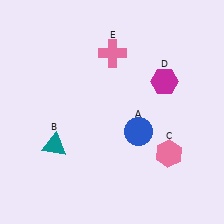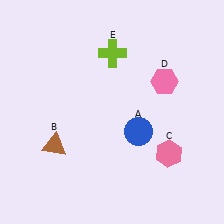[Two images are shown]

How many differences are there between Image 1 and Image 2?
There are 3 differences between the two images.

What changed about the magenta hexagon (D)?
In Image 1, D is magenta. In Image 2, it changed to pink.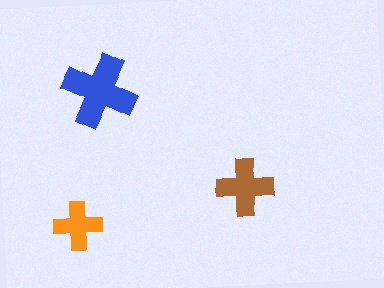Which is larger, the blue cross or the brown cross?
The blue one.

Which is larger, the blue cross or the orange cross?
The blue one.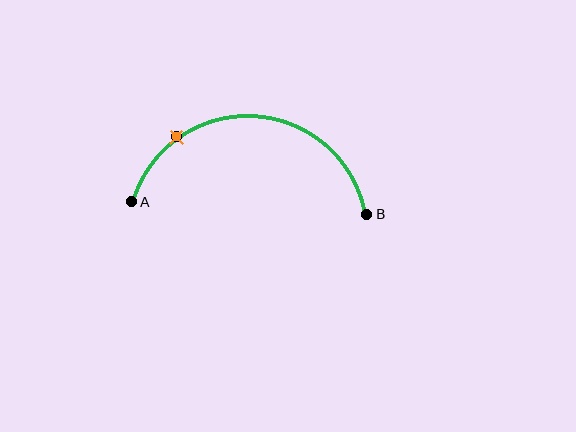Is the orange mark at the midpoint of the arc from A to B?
No. The orange mark lies on the arc but is closer to endpoint A. The arc midpoint would be at the point on the curve equidistant along the arc from both A and B.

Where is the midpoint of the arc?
The arc midpoint is the point on the curve farthest from the straight line joining A and B. It sits above that line.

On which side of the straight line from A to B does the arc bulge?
The arc bulges above the straight line connecting A and B.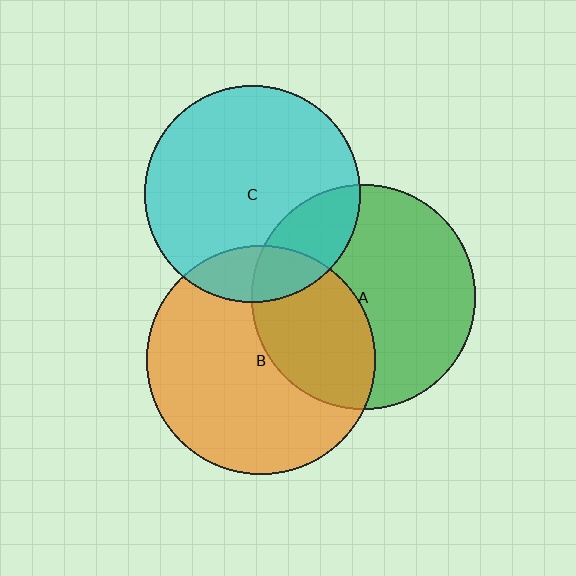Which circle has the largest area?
Circle B (orange).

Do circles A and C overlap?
Yes.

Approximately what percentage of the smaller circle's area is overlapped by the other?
Approximately 20%.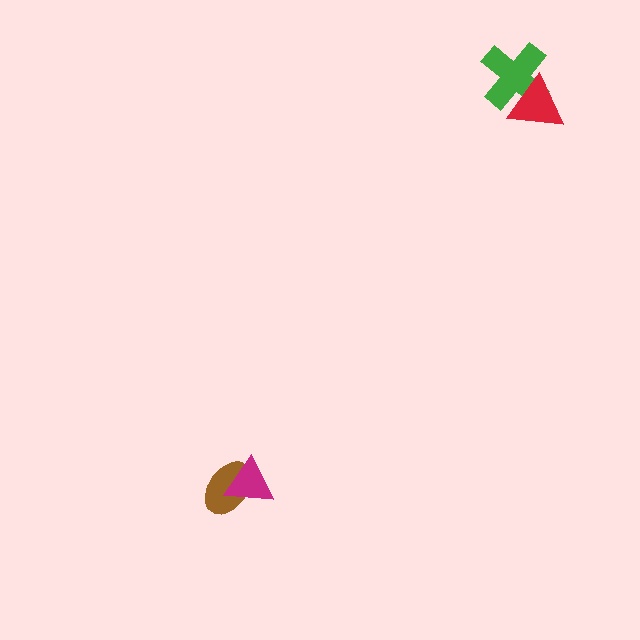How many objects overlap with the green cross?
1 object overlaps with the green cross.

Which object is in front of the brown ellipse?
The magenta triangle is in front of the brown ellipse.